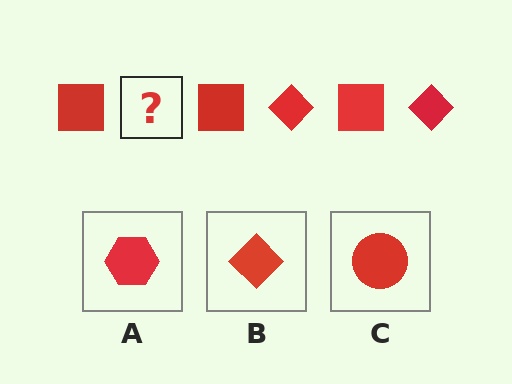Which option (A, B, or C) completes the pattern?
B.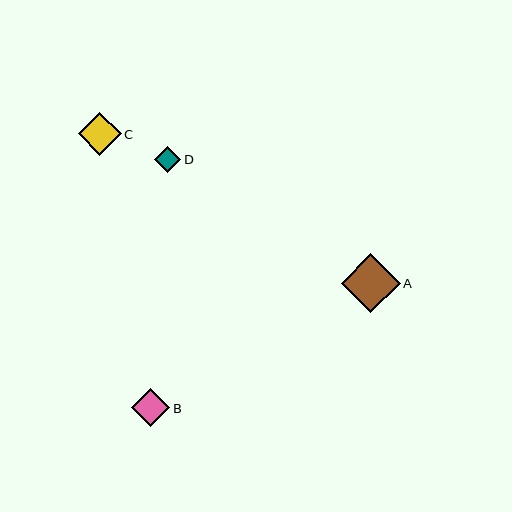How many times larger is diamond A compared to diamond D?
Diamond A is approximately 2.3 times the size of diamond D.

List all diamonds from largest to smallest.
From largest to smallest: A, C, B, D.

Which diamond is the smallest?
Diamond D is the smallest with a size of approximately 26 pixels.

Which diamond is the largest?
Diamond A is the largest with a size of approximately 59 pixels.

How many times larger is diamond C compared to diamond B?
Diamond C is approximately 1.1 times the size of diamond B.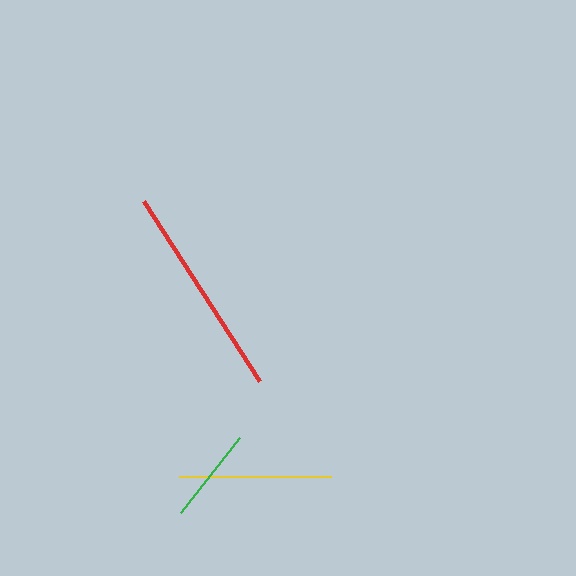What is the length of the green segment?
The green segment is approximately 95 pixels long.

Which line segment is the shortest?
The green line is the shortest at approximately 95 pixels.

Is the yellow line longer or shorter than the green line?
The yellow line is longer than the green line.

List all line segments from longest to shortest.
From longest to shortest: red, yellow, green.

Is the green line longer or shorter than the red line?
The red line is longer than the green line.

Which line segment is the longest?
The red line is the longest at approximately 215 pixels.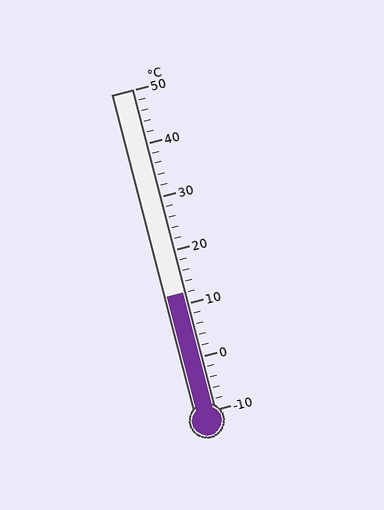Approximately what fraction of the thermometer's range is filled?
The thermometer is filled to approximately 35% of its range.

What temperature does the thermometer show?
The thermometer shows approximately 12°C.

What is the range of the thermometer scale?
The thermometer scale ranges from -10°C to 50°C.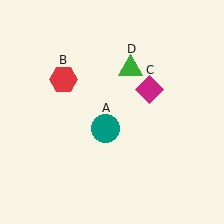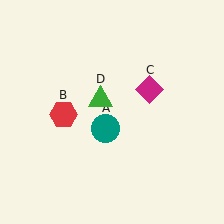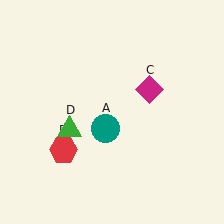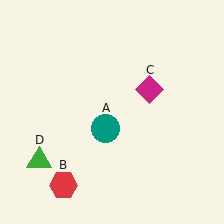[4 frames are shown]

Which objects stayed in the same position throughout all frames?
Teal circle (object A) and magenta diamond (object C) remained stationary.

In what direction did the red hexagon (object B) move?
The red hexagon (object B) moved down.